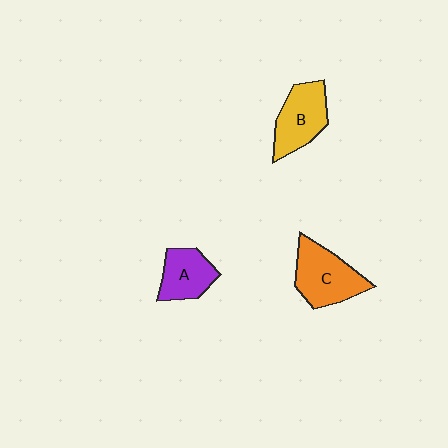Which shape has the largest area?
Shape C (orange).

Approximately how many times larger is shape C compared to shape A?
Approximately 1.4 times.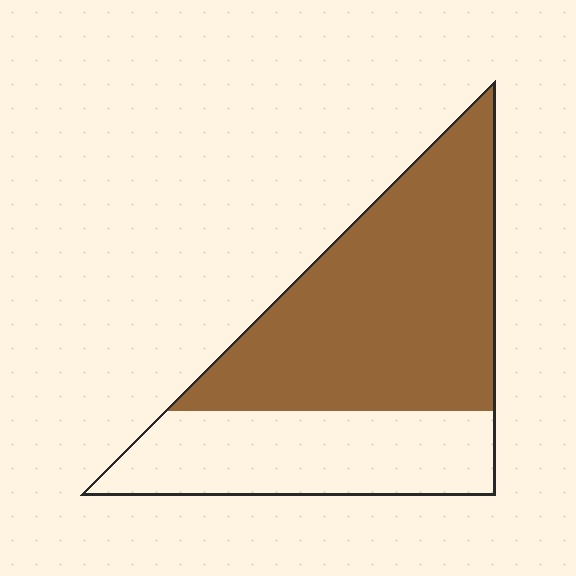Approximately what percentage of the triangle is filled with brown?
Approximately 65%.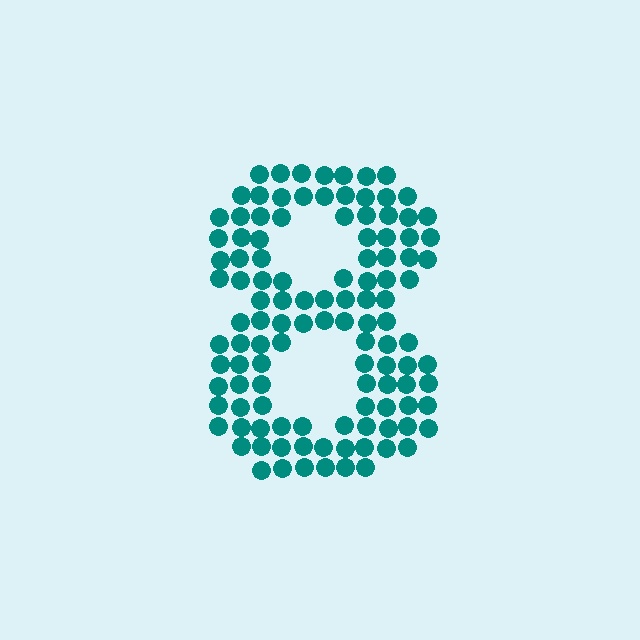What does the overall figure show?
The overall figure shows the digit 8.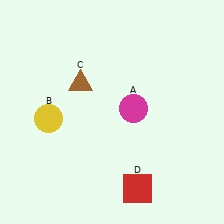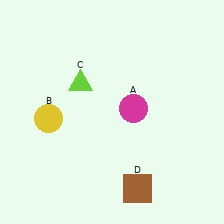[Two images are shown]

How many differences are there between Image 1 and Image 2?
There are 2 differences between the two images.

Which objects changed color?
C changed from brown to lime. D changed from red to brown.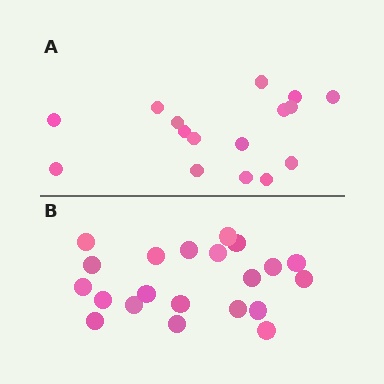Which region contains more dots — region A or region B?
Region B (the bottom region) has more dots.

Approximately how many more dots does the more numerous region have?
Region B has about 5 more dots than region A.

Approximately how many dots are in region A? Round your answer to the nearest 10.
About 20 dots. (The exact count is 16, which rounds to 20.)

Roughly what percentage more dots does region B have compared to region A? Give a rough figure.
About 30% more.